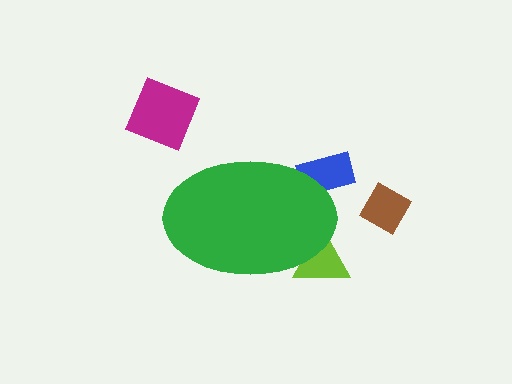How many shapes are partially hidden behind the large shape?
2 shapes are partially hidden.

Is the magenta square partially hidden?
No, the magenta square is fully visible.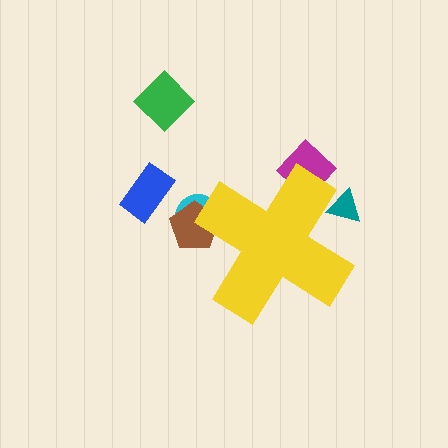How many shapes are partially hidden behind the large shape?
4 shapes are partially hidden.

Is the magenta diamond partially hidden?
Yes, the magenta diamond is partially hidden behind the yellow cross.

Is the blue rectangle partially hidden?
No, the blue rectangle is fully visible.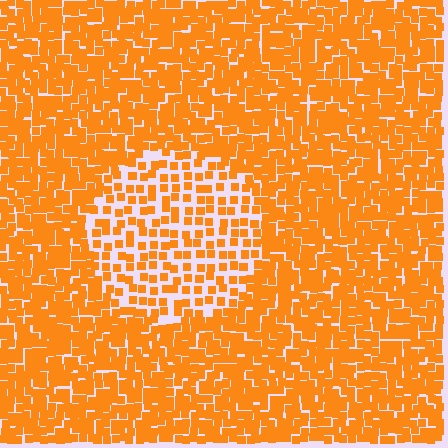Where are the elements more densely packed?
The elements are more densely packed outside the circle boundary.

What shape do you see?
I see a circle.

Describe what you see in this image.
The image contains small orange elements arranged at two different densities. A circle-shaped region is visible where the elements are less densely packed than the surrounding area.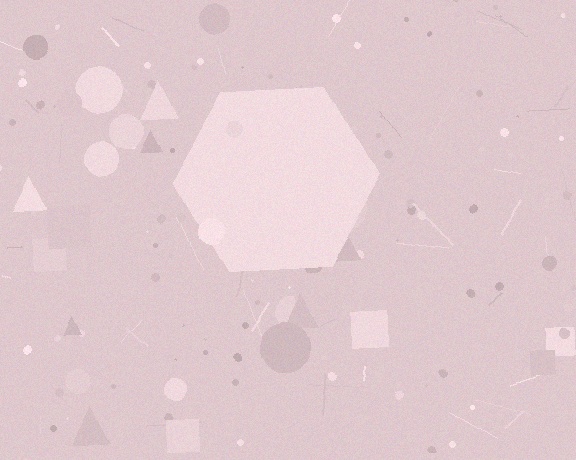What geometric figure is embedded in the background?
A hexagon is embedded in the background.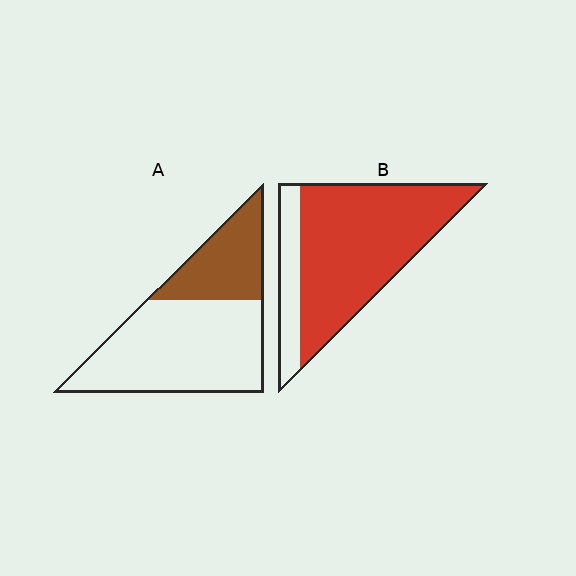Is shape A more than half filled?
No.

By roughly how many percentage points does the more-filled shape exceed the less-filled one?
By roughly 50 percentage points (B over A).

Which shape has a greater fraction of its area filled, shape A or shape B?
Shape B.